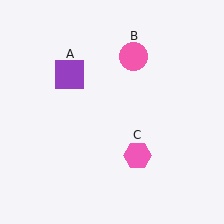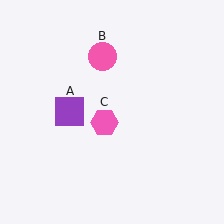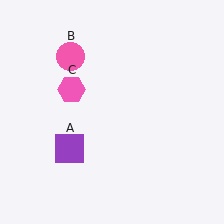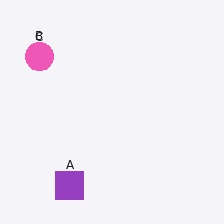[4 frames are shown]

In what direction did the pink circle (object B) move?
The pink circle (object B) moved left.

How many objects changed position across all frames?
3 objects changed position: purple square (object A), pink circle (object B), pink hexagon (object C).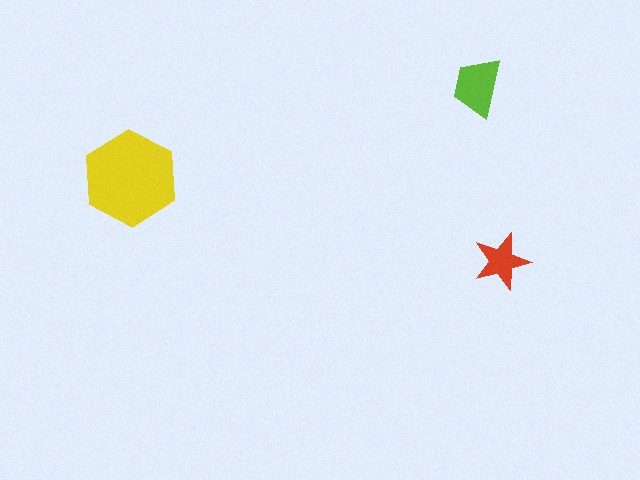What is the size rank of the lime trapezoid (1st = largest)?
2nd.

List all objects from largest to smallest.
The yellow hexagon, the lime trapezoid, the red star.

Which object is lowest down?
The red star is bottommost.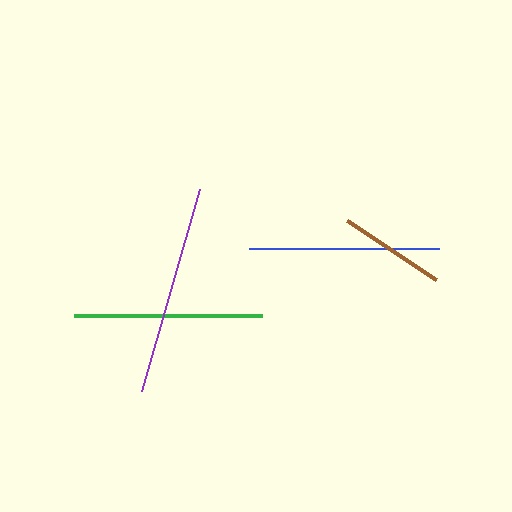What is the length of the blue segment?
The blue segment is approximately 189 pixels long.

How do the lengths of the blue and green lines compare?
The blue and green lines are approximately the same length.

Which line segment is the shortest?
The brown line is the shortest at approximately 106 pixels.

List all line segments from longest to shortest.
From longest to shortest: purple, blue, green, brown.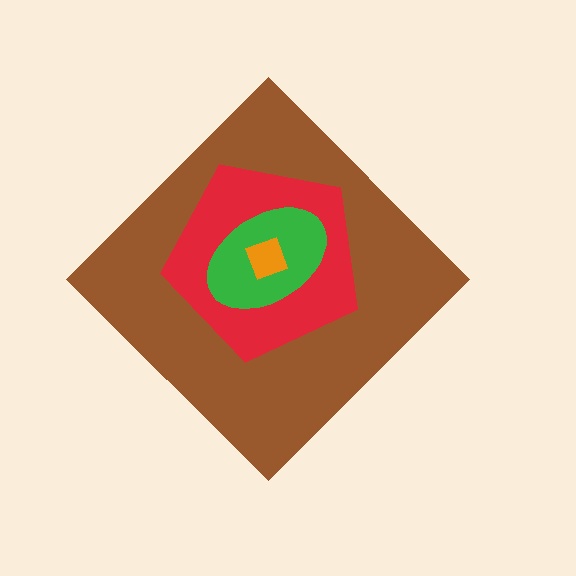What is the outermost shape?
The brown diamond.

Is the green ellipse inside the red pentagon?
Yes.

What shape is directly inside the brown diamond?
The red pentagon.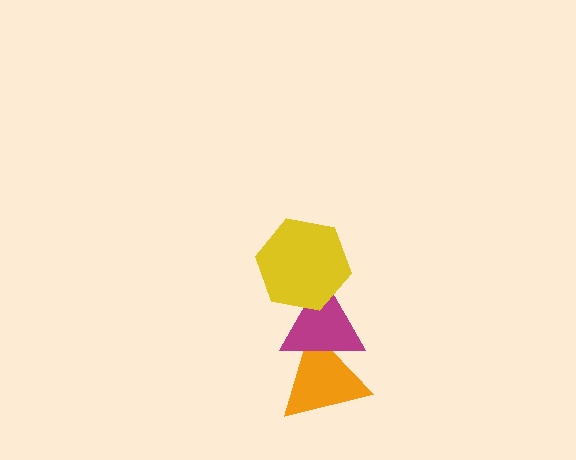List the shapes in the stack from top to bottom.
From top to bottom: the yellow hexagon, the magenta triangle, the orange triangle.